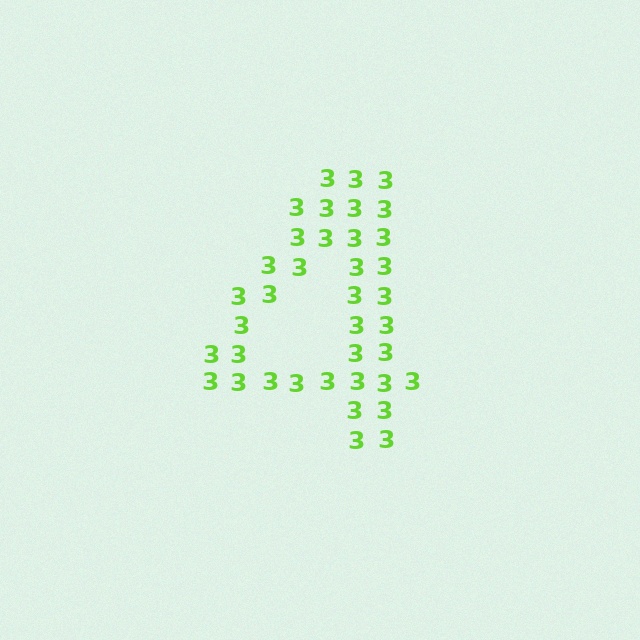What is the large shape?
The large shape is the digit 4.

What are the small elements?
The small elements are digit 3's.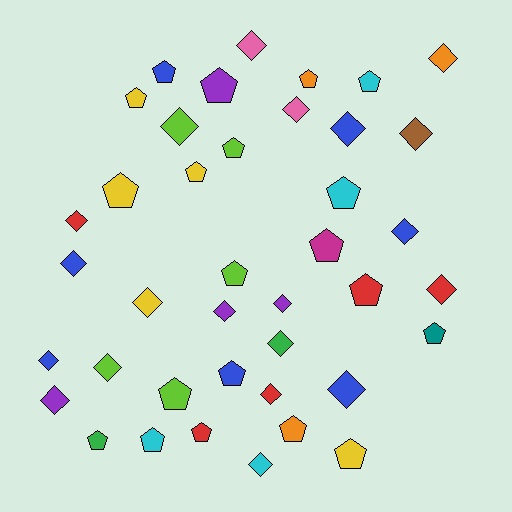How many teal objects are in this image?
There is 1 teal object.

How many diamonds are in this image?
There are 20 diamonds.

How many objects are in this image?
There are 40 objects.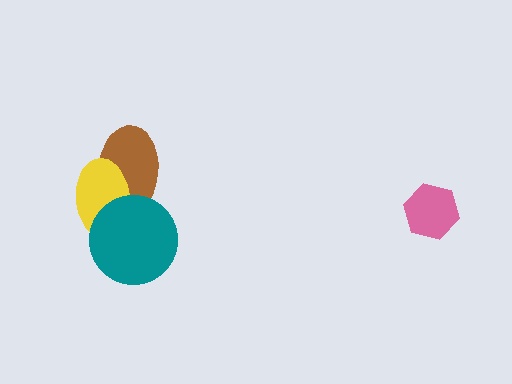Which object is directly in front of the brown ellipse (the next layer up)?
The yellow ellipse is directly in front of the brown ellipse.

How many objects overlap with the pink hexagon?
0 objects overlap with the pink hexagon.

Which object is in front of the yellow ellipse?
The teal circle is in front of the yellow ellipse.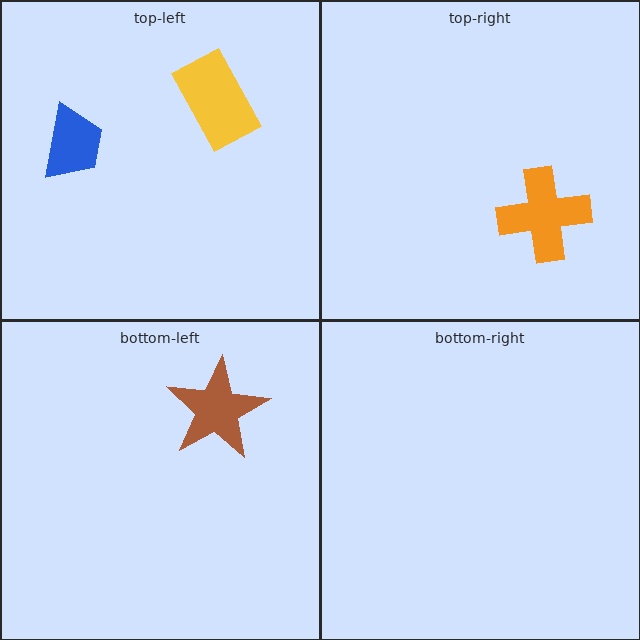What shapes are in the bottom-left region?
The brown star.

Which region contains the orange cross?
The top-right region.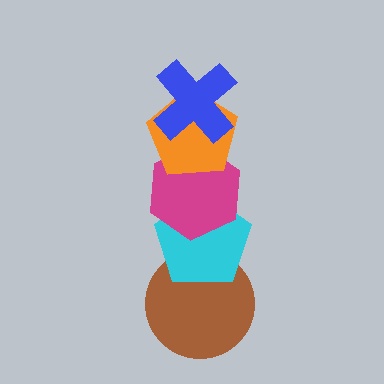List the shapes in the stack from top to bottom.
From top to bottom: the blue cross, the orange pentagon, the magenta hexagon, the cyan pentagon, the brown circle.